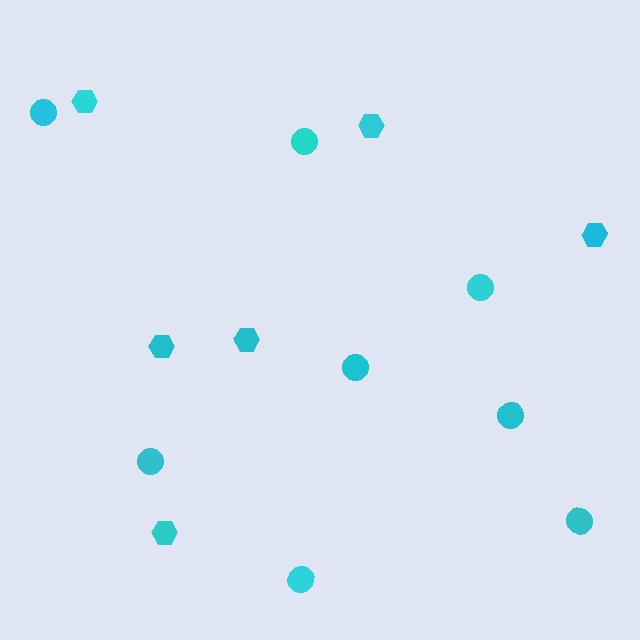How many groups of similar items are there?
There are 2 groups: one group of hexagons (6) and one group of circles (8).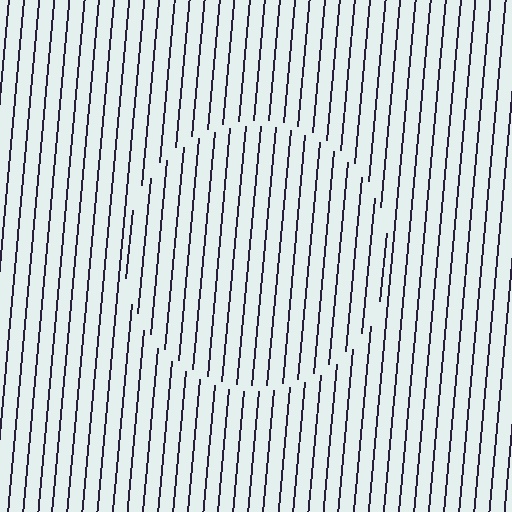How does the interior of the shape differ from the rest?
The interior of the shape contains the same grating, shifted by half a period — the contour is defined by the phase discontinuity where line-ends from the inner and outer gratings abut.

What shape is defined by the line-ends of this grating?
An illusory circle. The interior of the shape contains the same grating, shifted by half a period — the contour is defined by the phase discontinuity where line-ends from the inner and outer gratings abut.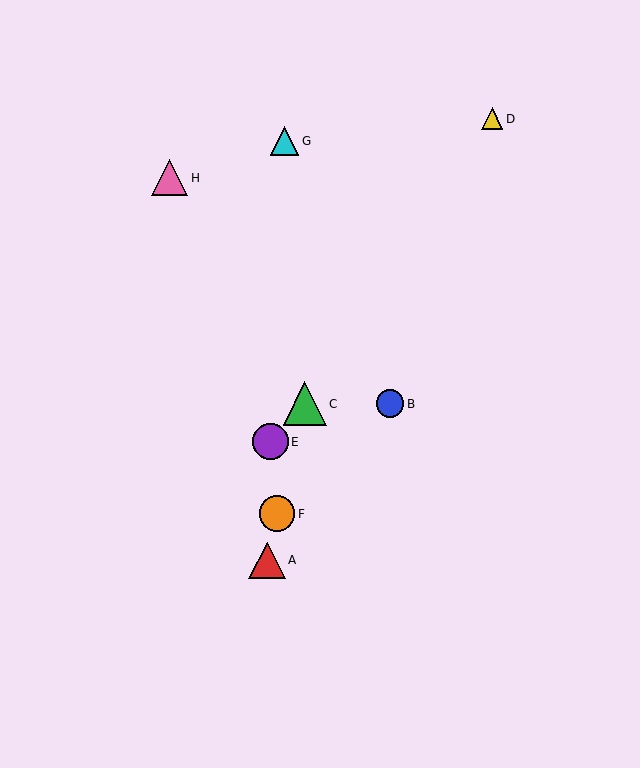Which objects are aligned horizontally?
Objects B, C are aligned horizontally.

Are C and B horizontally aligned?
Yes, both are at y≈404.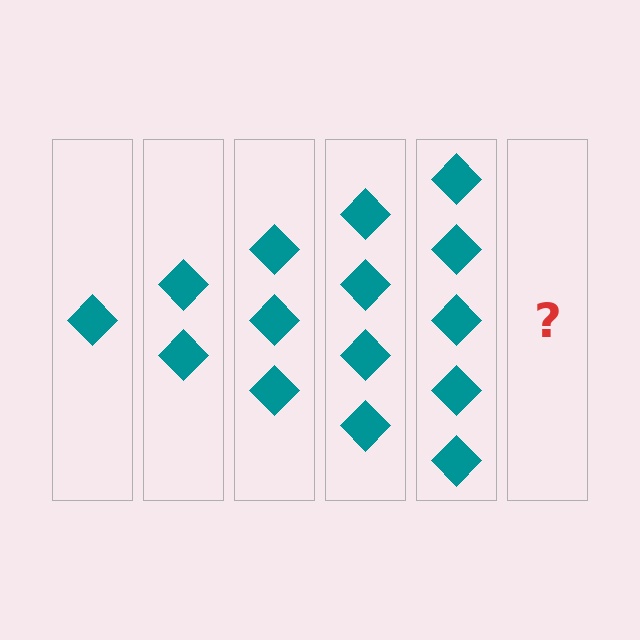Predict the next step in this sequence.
The next step is 6 diamonds.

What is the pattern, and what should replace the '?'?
The pattern is that each step adds one more diamond. The '?' should be 6 diamonds.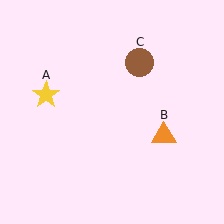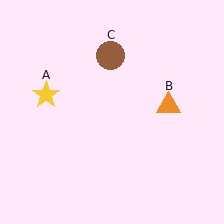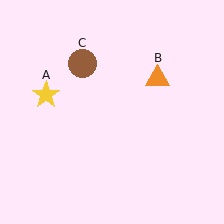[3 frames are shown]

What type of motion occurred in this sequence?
The orange triangle (object B), brown circle (object C) rotated counterclockwise around the center of the scene.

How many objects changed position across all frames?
2 objects changed position: orange triangle (object B), brown circle (object C).